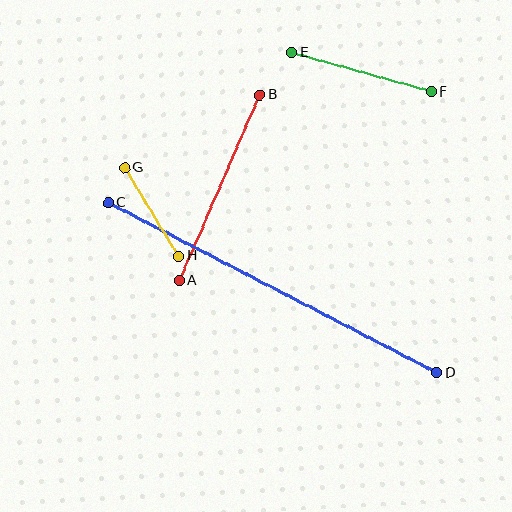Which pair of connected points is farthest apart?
Points C and D are farthest apart.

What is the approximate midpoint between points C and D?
The midpoint is at approximately (273, 288) pixels.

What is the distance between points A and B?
The distance is approximately 202 pixels.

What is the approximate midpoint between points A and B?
The midpoint is at approximately (220, 188) pixels.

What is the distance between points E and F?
The distance is approximately 145 pixels.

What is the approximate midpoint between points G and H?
The midpoint is at approximately (152, 212) pixels.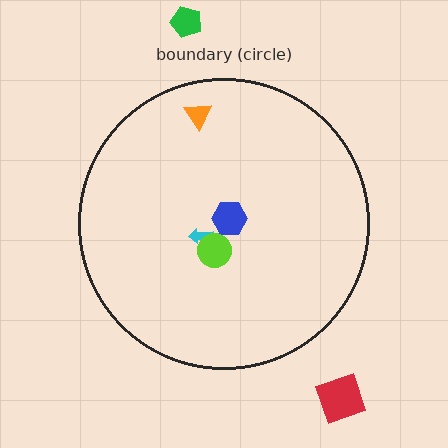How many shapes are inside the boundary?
4 inside, 2 outside.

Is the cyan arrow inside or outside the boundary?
Inside.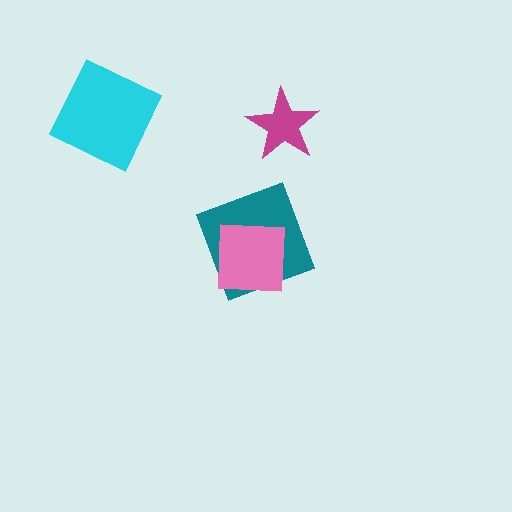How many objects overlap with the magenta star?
0 objects overlap with the magenta star.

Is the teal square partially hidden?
Yes, it is partially covered by another shape.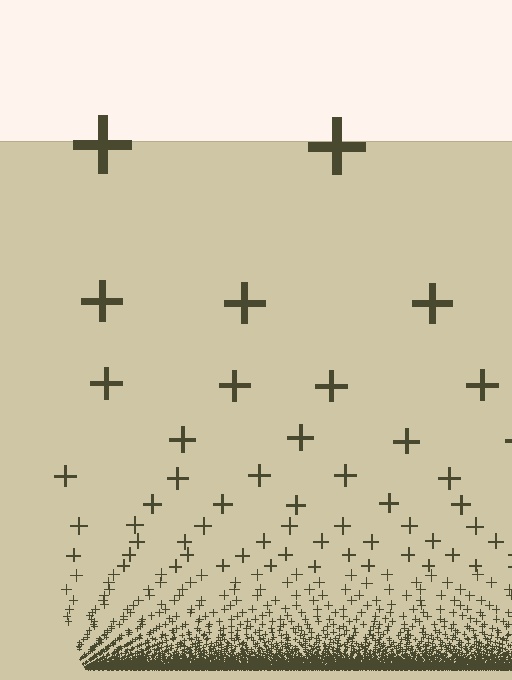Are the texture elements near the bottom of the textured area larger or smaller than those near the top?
Smaller. The gradient is inverted — elements near the bottom are smaller and denser.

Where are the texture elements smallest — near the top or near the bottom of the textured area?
Near the bottom.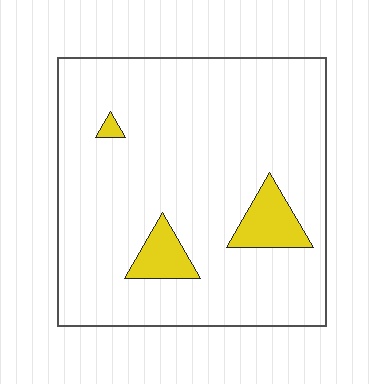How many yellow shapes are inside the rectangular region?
3.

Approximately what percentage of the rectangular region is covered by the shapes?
Approximately 10%.